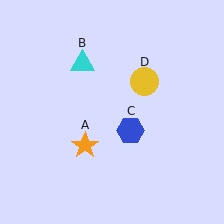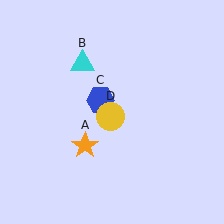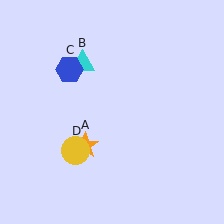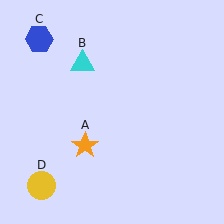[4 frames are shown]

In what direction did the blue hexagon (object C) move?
The blue hexagon (object C) moved up and to the left.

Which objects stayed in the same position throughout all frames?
Orange star (object A) and cyan triangle (object B) remained stationary.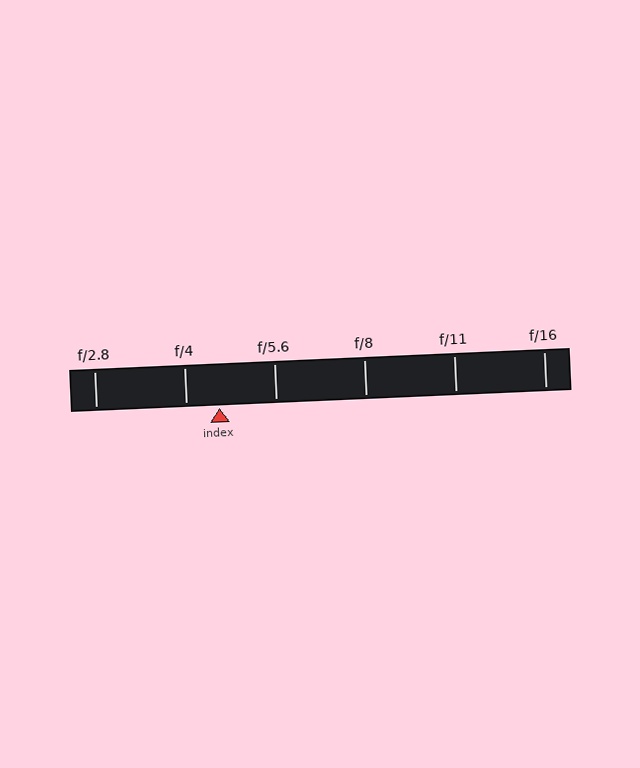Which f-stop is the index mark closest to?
The index mark is closest to f/4.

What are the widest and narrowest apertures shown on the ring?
The widest aperture shown is f/2.8 and the narrowest is f/16.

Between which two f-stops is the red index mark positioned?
The index mark is between f/4 and f/5.6.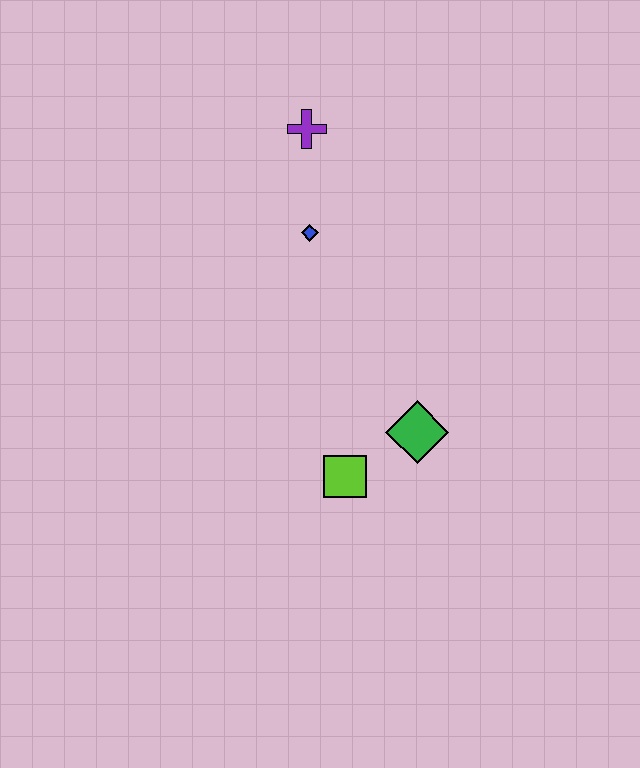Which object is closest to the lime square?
The green diamond is closest to the lime square.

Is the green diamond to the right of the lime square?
Yes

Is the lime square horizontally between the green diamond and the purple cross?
Yes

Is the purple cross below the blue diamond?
No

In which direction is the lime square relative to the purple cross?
The lime square is below the purple cross.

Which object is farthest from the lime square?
The purple cross is farthest from the lime square.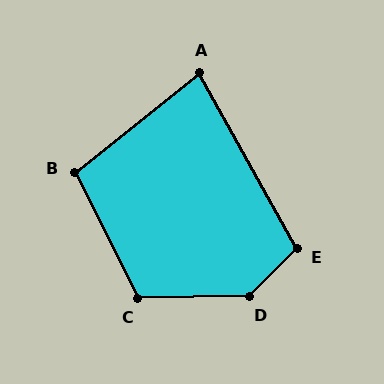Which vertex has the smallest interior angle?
A, at approximately 81 degrees.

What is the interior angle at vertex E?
Approximately 106 degrees (obtuse).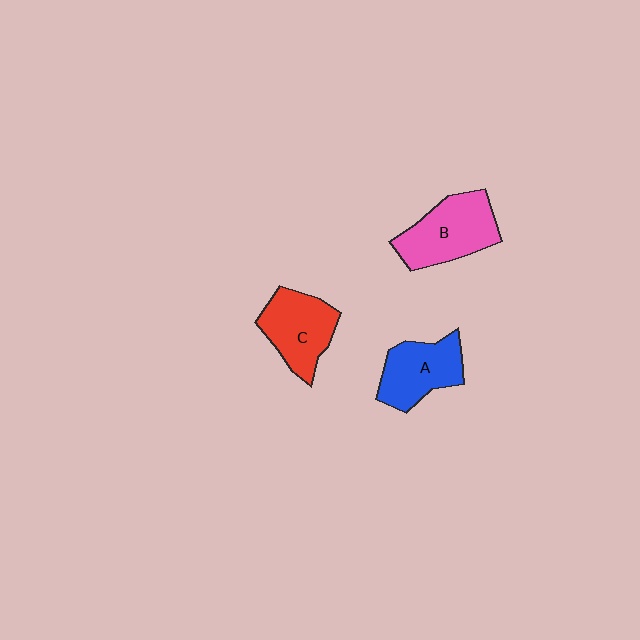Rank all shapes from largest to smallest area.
From largest to smallest: B (pink), C (red), A (blue).